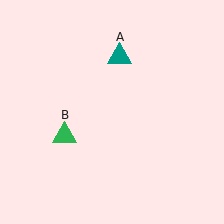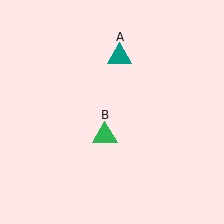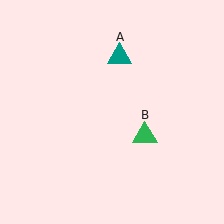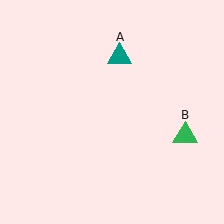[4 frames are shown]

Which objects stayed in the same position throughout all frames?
Teal triangle (object A) remained stationary.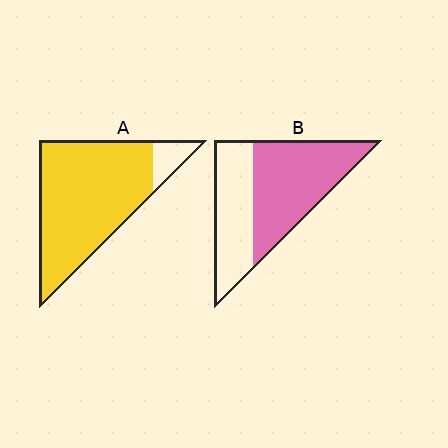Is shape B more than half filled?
Yes.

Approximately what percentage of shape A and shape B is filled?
A is approximately 90% and B is approximately 60%.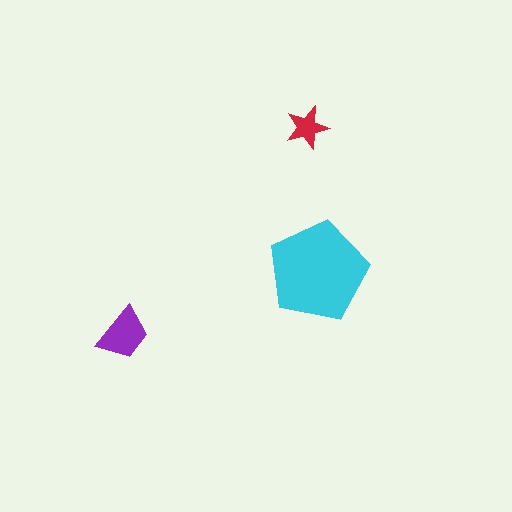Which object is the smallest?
The red star.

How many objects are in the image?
There are 3 objects in the image.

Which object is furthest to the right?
The cyan pentagon is rightmost.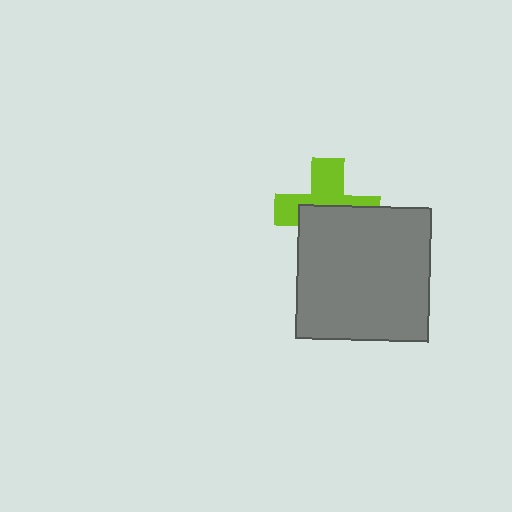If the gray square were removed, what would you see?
You would see the complete lime cross.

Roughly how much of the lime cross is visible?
About half of it is visible (roughly 49%).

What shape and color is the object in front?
The object in front is a gray square.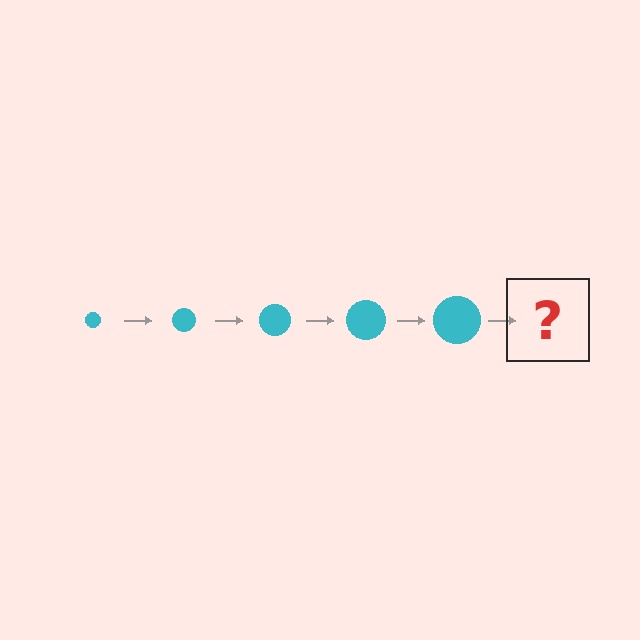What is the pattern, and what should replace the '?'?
The pattern is that the circle gets progressively larger each step. The '?' should be a cyan circle, larger than the previous one.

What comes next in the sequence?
The next element should be a cyan circle, larger than the previous one.